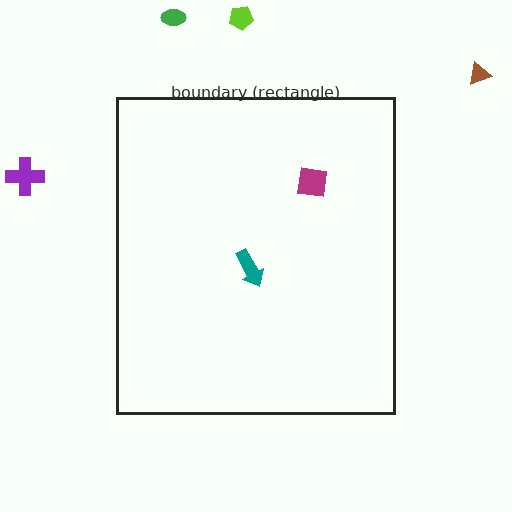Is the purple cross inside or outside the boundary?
Outside.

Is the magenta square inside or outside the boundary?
Inside.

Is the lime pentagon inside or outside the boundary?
Outside.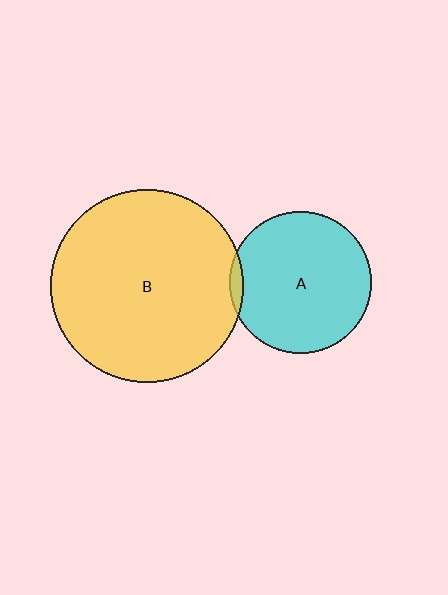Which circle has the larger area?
Circle B (yellow).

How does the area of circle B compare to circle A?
Approximately 1.9 times.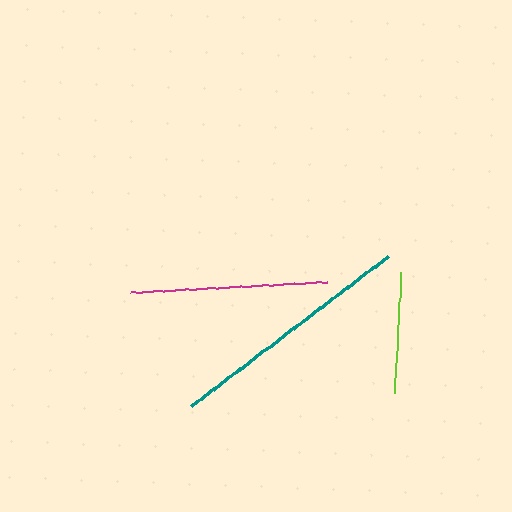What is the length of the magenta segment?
The magenta segment is approximately 197 pixels long.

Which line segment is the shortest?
The lime line is the shortest at approximately 122 pixels.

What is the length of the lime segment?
The lime segment is approximately 122 pixels long.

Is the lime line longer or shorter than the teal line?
The teal line is longer than the lime line.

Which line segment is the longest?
The teal line is the longest at approximately 247 pixels.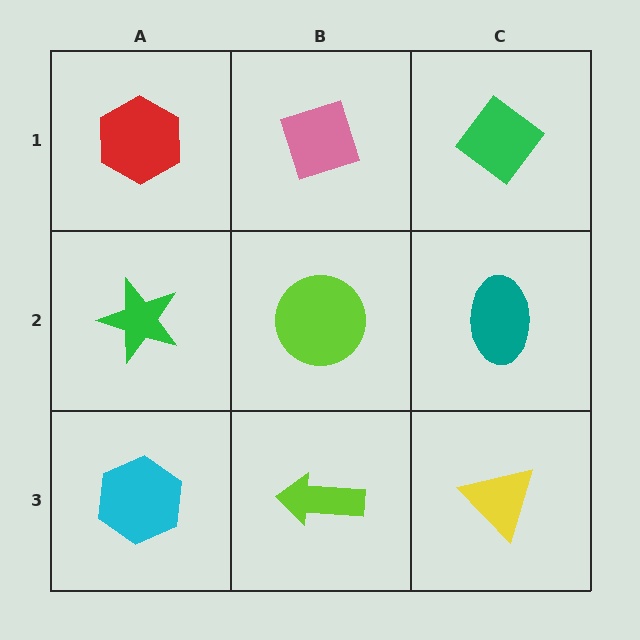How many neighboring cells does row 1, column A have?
2.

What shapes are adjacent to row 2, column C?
A green diamond (row 1, column C), a yellow triangle (row 3, column C), a lime circle (row 2, column B).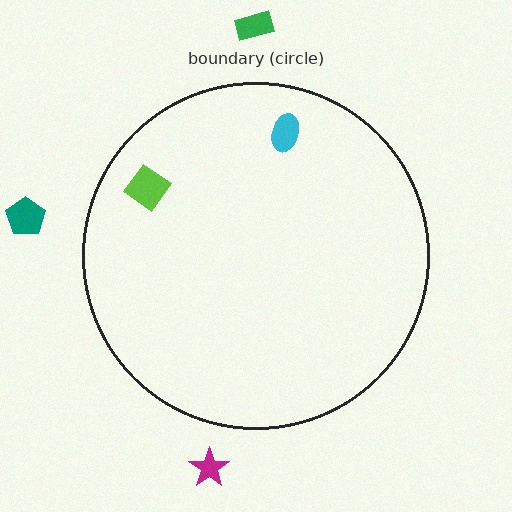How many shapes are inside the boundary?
2 inside, 3 outside.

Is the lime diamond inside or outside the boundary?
Inside.